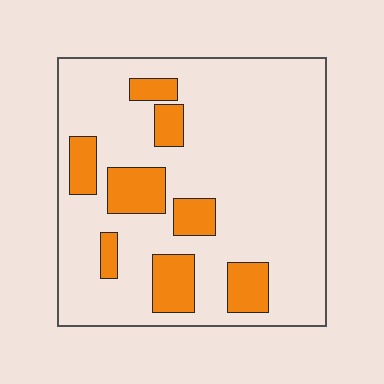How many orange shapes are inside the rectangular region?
8.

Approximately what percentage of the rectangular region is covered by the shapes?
Approximately 20%.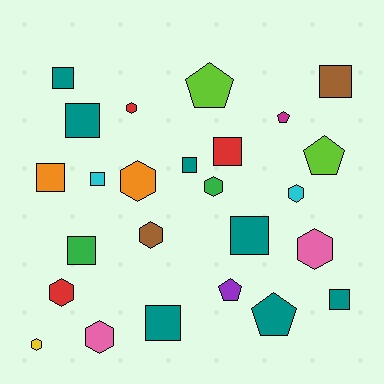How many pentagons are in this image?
There are 5 pentagons.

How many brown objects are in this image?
There are 2 brown objects.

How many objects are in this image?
There are 25 objects.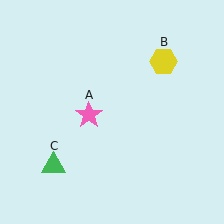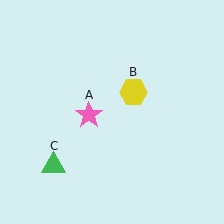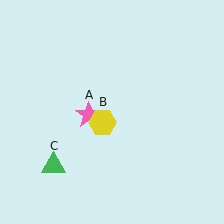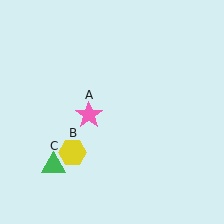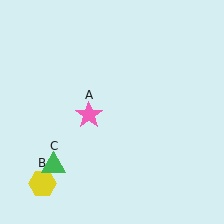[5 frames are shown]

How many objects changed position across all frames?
1 object changed position: yellow hexagon (object B).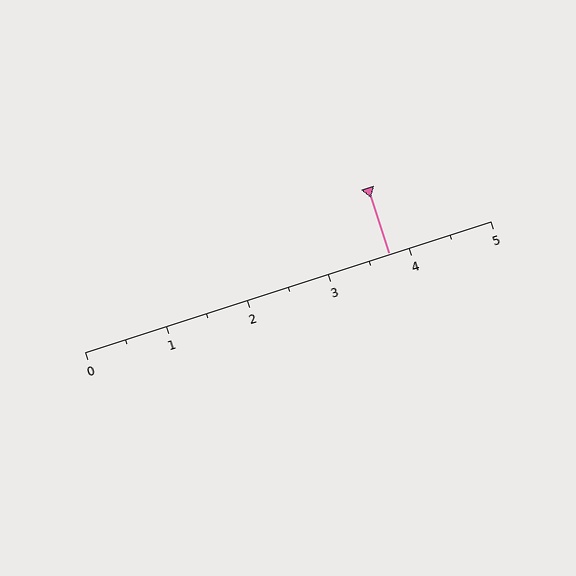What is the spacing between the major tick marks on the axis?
The major ticks are spaced 1 apart.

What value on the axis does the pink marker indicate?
The marker indicates approximately 3.8.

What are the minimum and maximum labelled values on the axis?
The axis runs from 0 to 5.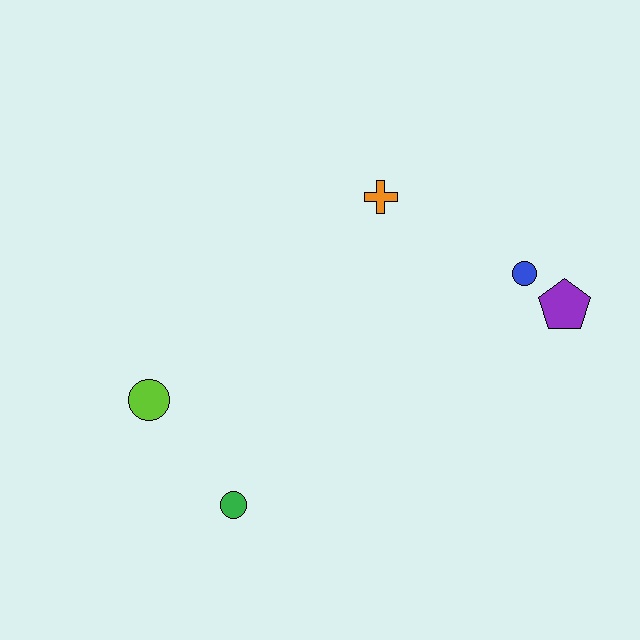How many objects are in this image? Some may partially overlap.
There are 5 objects.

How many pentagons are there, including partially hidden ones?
There is 1 pentagon.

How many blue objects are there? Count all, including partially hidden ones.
There is 1 blue object.